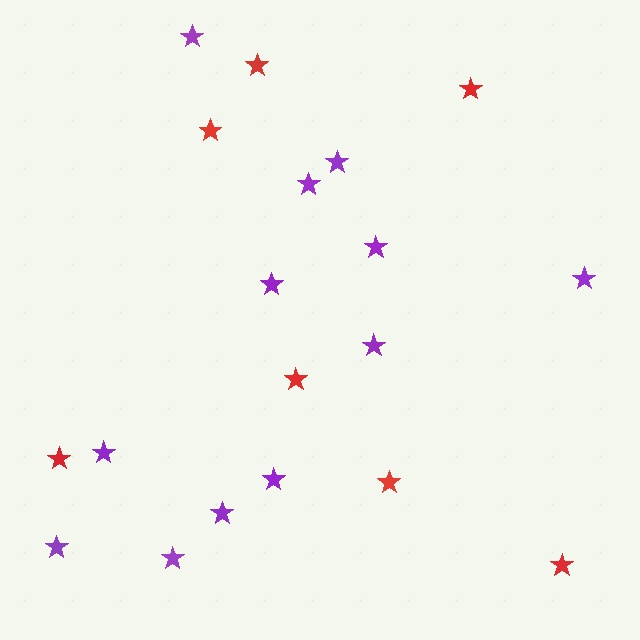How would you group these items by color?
There are 2 groups: one group of purple stars (12) and one group of red stars (7).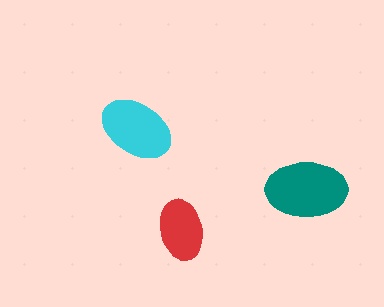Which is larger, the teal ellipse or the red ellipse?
The teal one.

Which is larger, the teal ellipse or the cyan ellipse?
The teal one.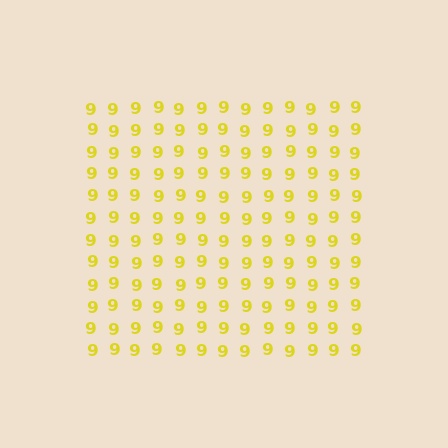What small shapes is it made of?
It is made of small digit 9's.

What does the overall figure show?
The overall figure shows a square.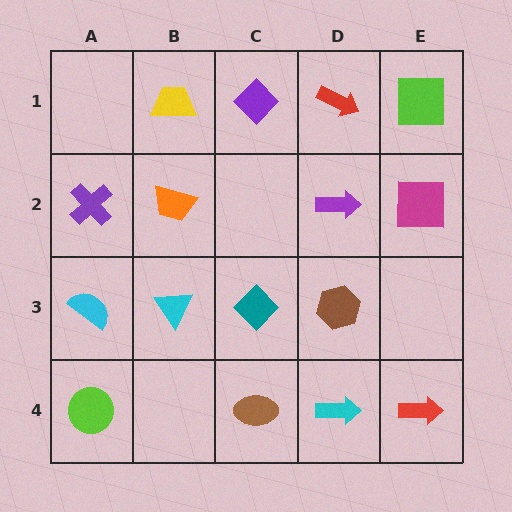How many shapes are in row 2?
4 shapes.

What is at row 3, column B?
A cyan triangle.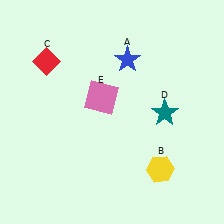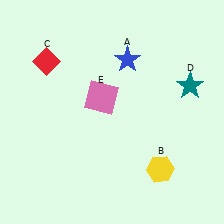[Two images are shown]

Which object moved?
The teal star (D) moved up.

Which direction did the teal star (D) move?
The teal star (D) moved up.